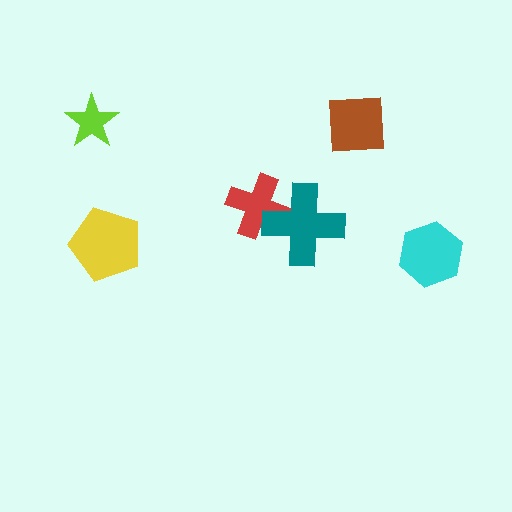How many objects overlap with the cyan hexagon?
0 objects overlap with the cyan hexagon.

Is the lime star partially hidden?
No, no other shape covers it.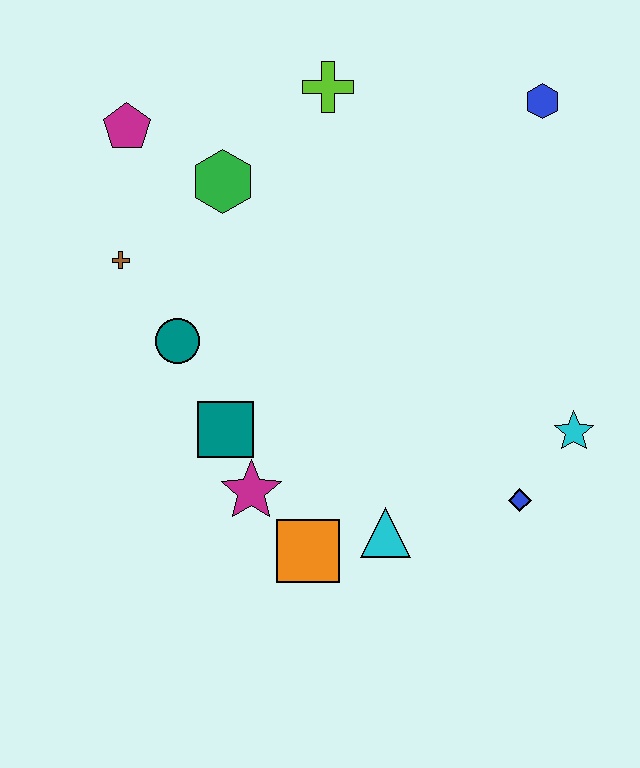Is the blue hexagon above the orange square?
Yes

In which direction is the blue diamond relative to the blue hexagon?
The blue diamond is below the blue hexagon.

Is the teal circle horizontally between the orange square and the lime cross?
No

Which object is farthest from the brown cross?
The cyan star is farthest from the brown cross.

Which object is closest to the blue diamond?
The cyan star is closest to the blue diamond.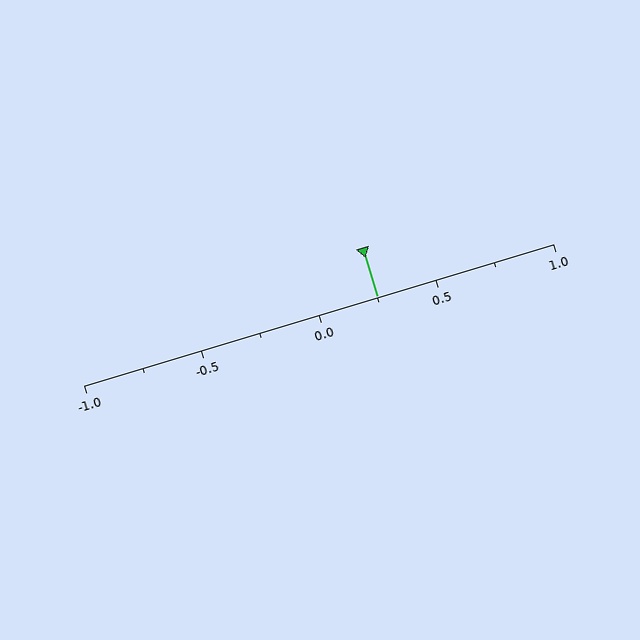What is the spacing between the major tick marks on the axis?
The major ticks are spaced 0.5 apart.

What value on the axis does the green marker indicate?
The marker indicates approximately 0.25.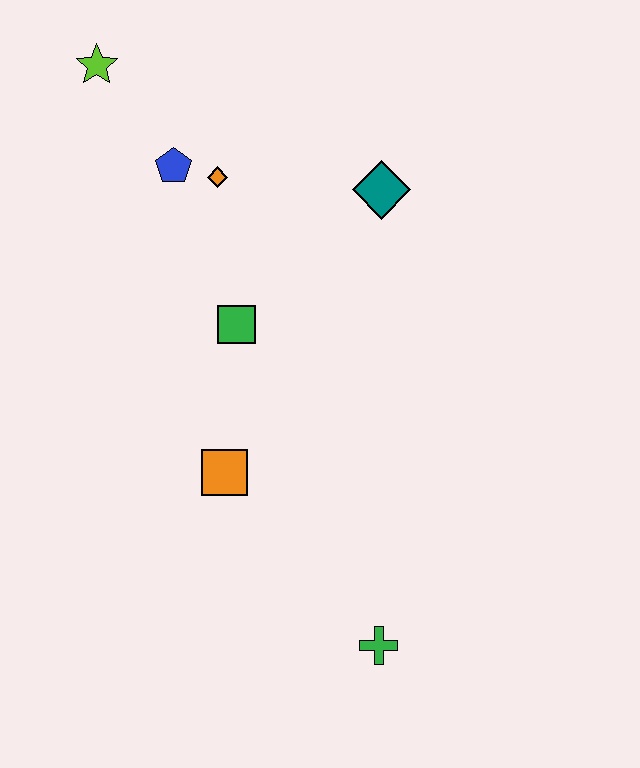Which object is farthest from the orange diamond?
The green cross is farthest from the orange diamond.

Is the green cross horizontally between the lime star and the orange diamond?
No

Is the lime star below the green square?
No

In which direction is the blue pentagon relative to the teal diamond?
The blue pentagon is to the left of the teal diamond.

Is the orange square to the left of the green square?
Yes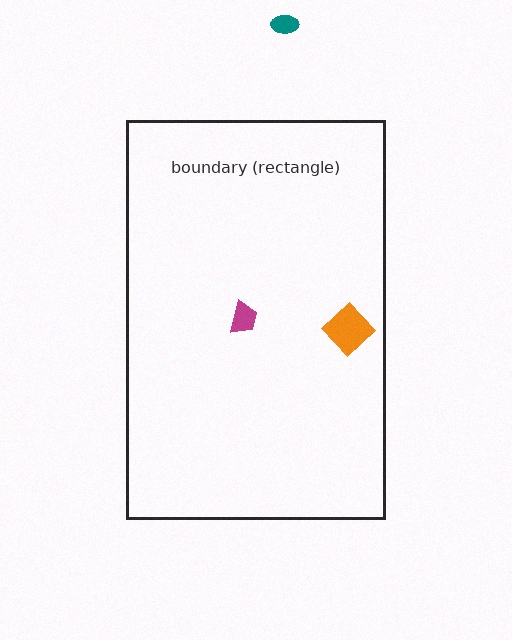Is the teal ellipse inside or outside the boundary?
Outside.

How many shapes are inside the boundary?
2 inside, 1 outside.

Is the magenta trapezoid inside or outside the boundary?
Inside.